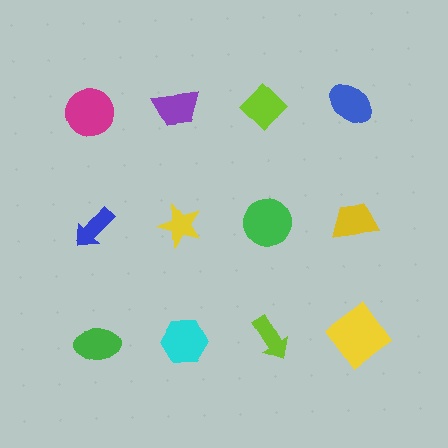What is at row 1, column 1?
A magenta circle.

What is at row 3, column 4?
A yellow diamond.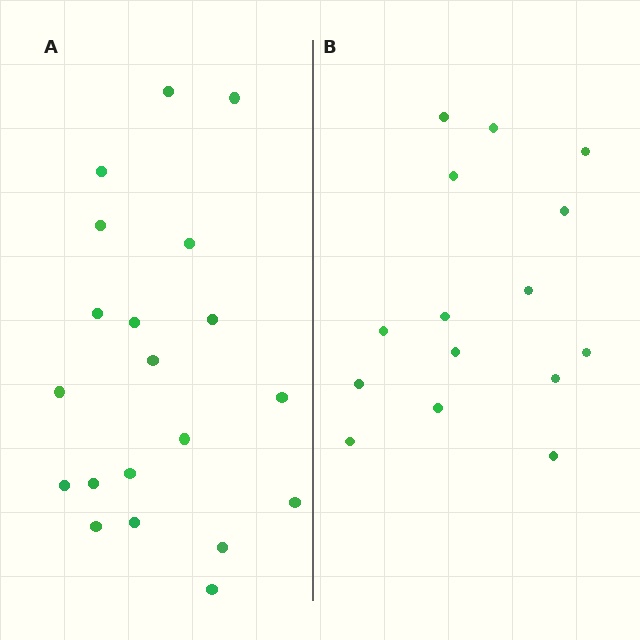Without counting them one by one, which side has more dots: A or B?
Region A (the left region) has more dots.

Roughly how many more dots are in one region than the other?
Region A has about 5 more dots than region B.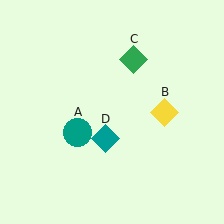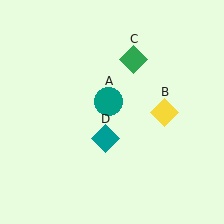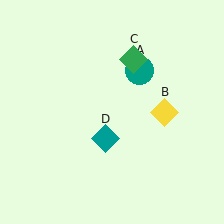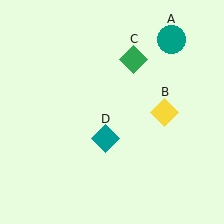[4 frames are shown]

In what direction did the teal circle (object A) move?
The teal circle (object A) moved up and to the right.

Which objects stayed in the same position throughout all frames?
Yellow diamond (object B) and green diamond (object C) and teal diamond (object D) remained stationary.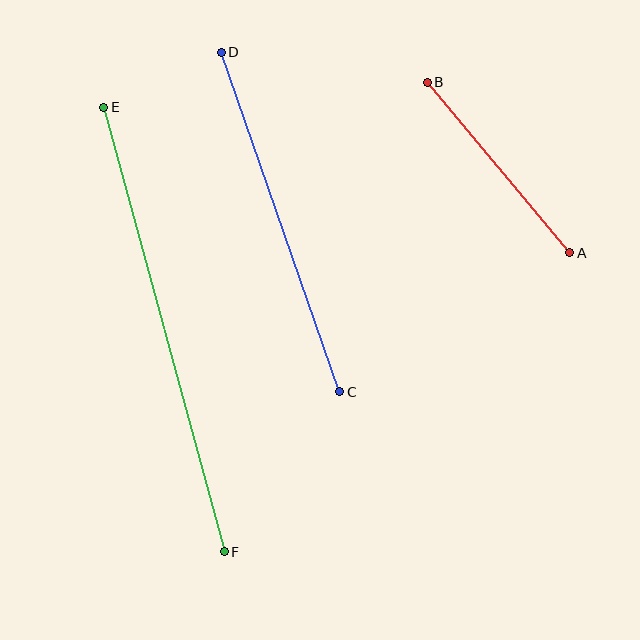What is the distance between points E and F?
The distance is approximately 461 pixels.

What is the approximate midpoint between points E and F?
The midpoint is at approximately (164, 329) pixels.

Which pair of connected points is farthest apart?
Points E and F are farthest apart.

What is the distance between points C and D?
The distance is approximately 360 pixels.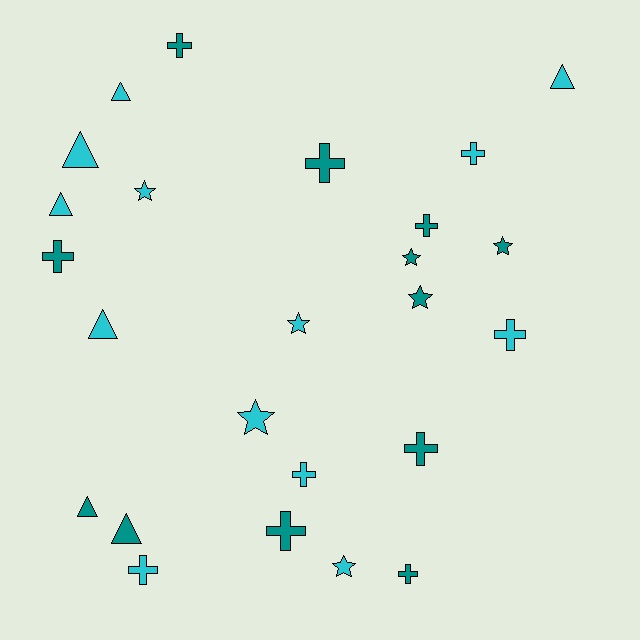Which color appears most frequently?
Cyan, with 13 objects.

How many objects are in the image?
There are 25 objects.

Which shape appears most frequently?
Cross, with 11 objects.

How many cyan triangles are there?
There are 5 cyan triangles.